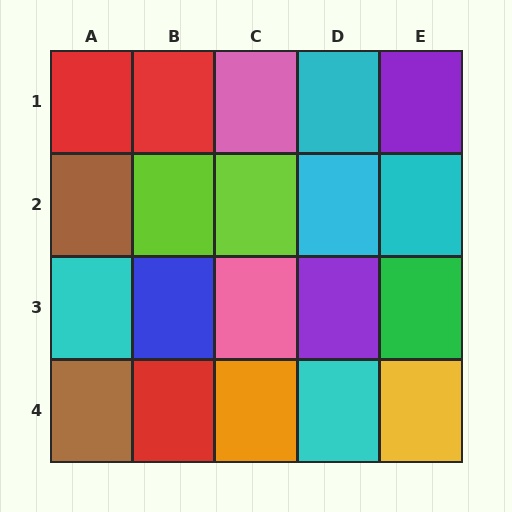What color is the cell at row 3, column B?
Blue.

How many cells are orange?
1 cell is orange.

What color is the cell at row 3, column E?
Green.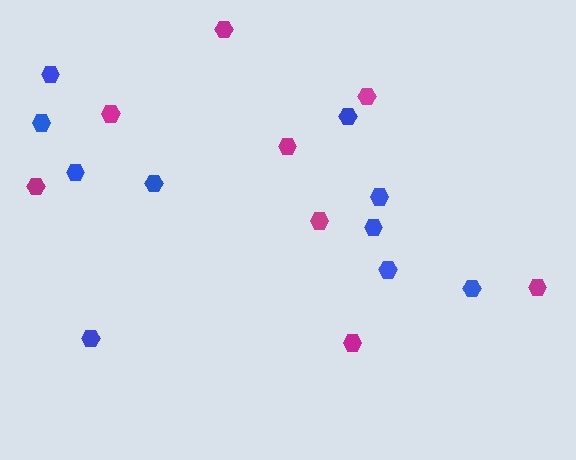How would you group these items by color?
There are 2 groups: one group of blue hexagons (10) and one group of magenta hexagons (8).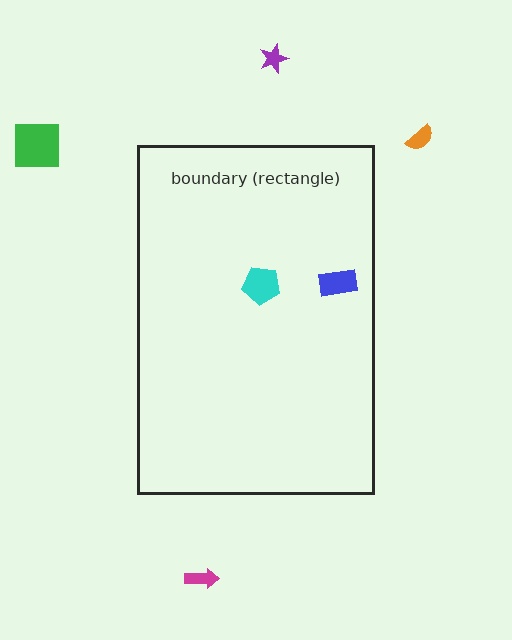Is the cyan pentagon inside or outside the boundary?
Inside.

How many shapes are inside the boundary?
2 inside, 4 outside.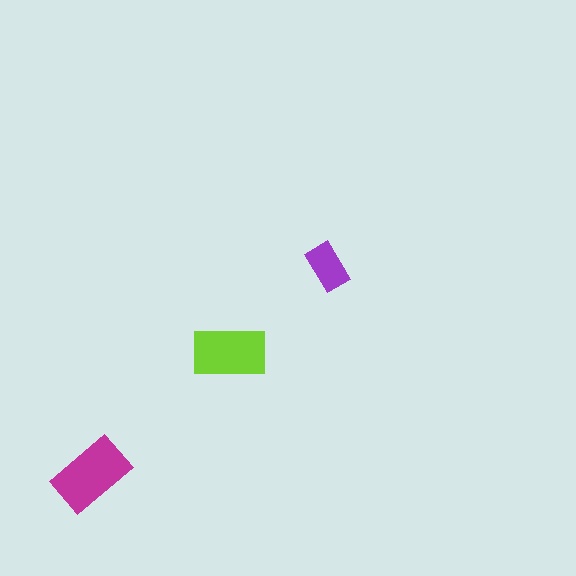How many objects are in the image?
There are 3 objects in the image.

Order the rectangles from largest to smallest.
the magenta one, the lime one, the purple one.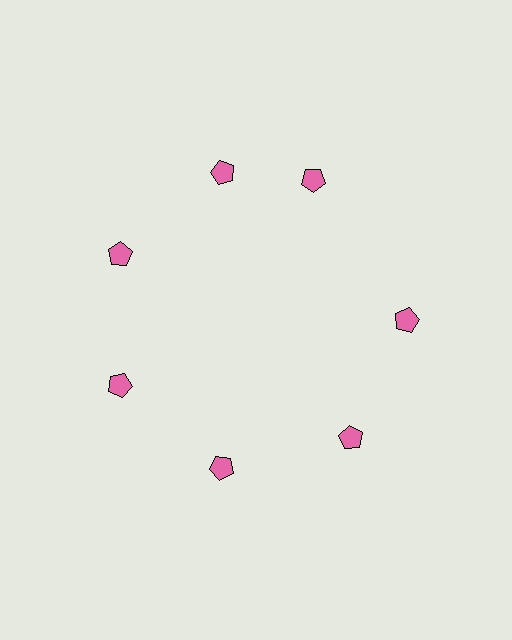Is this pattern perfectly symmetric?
No. The 7 pink pentagons are arranged in a ring, but one element near the 1 o'clock position is rotated out of alignment along the ring, breaking the 7-fold rotational symmetry.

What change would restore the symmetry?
The symmetry would be restored by rotating it back into even spacing with its neighbors so that all 7 pentagons sit at equal angles and equal distance from the center.